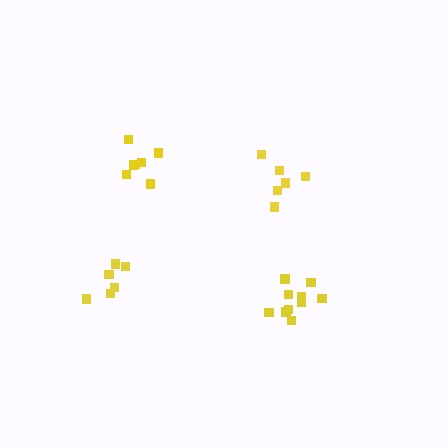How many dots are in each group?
Group 1: 10 dots, Group 2: 6 dots, Group 3: 6 dots, Group 4: 7 dots (29 total).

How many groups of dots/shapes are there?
There are 4 groups.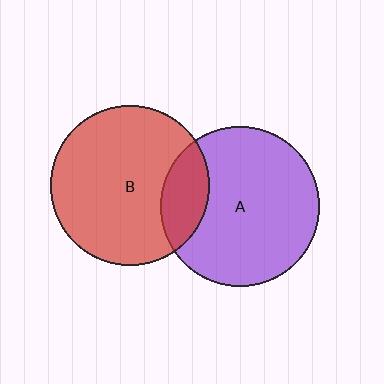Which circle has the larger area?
Circle B (red).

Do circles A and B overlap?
Yes.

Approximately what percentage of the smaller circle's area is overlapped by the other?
Approximately 20%.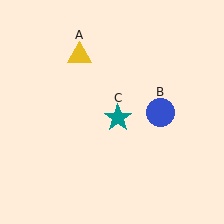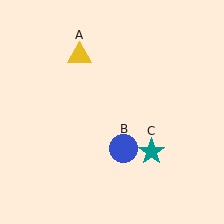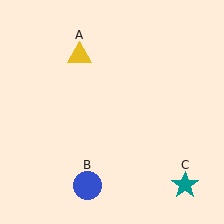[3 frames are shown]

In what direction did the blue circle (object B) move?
The blue circle (object B) moved down and to the left.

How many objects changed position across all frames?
2 objects changed position: blue circle (object B), teal star (object C).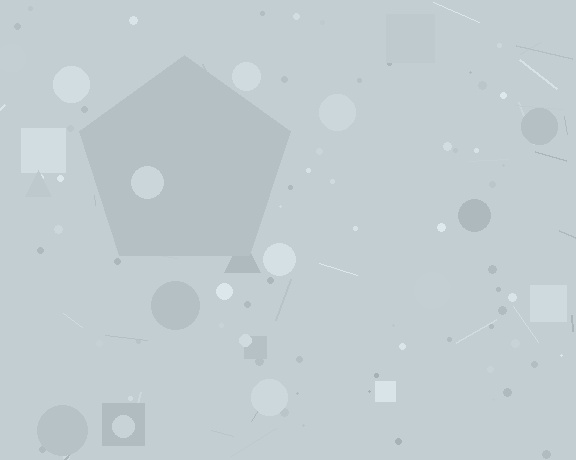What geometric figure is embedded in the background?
A pentagon is embedded in the background.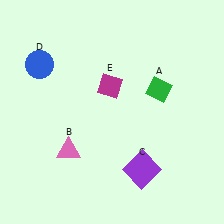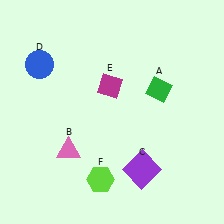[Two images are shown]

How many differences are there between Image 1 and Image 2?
There is 1 difference between the two images.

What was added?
A lime hexagon (F) was added in Image 2.